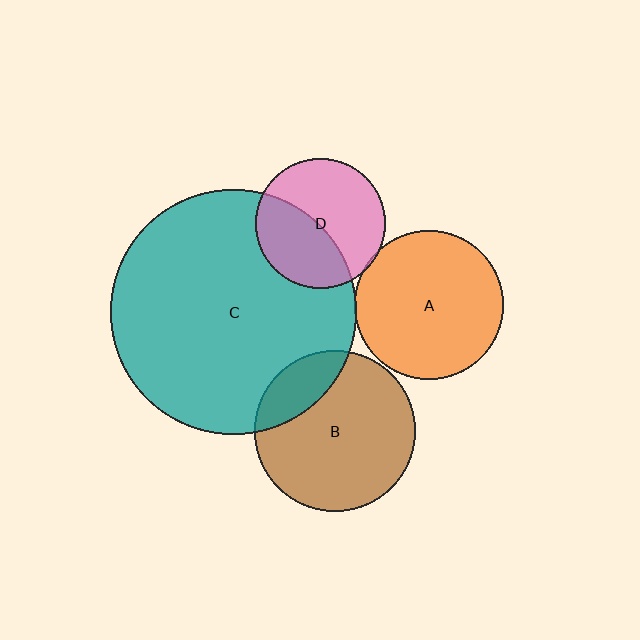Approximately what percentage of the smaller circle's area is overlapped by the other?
Approximately 5%.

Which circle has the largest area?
Circle C (teal).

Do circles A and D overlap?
Yes.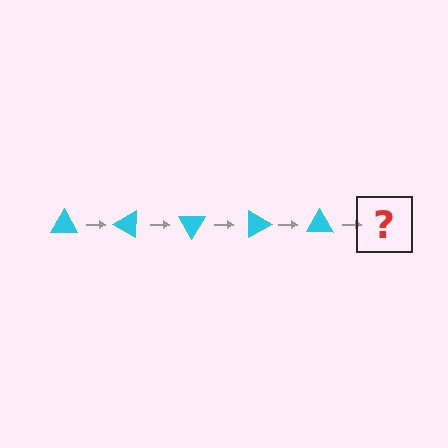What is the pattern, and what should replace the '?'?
The pattern is that the triangle rotates 30 degrees each step. The '?' should be a cyan triangle rotated 150 degrees.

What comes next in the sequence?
The next element should be a cyan triangle rotated 150 degrees.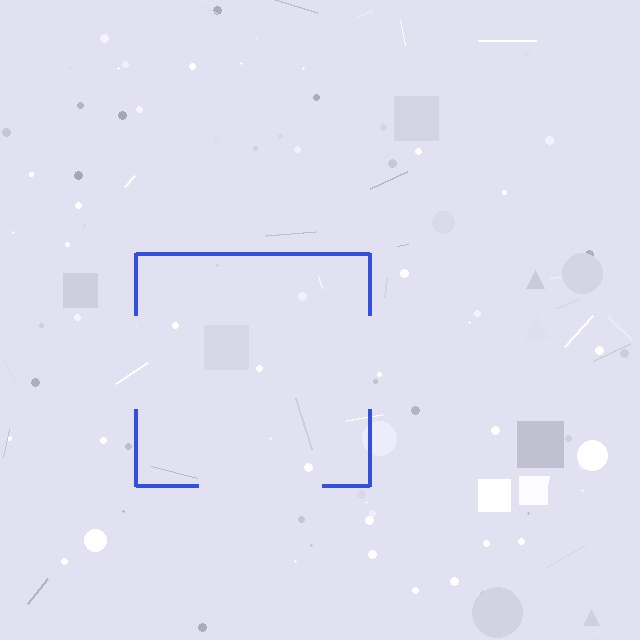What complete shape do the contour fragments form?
The contour fragments form a square.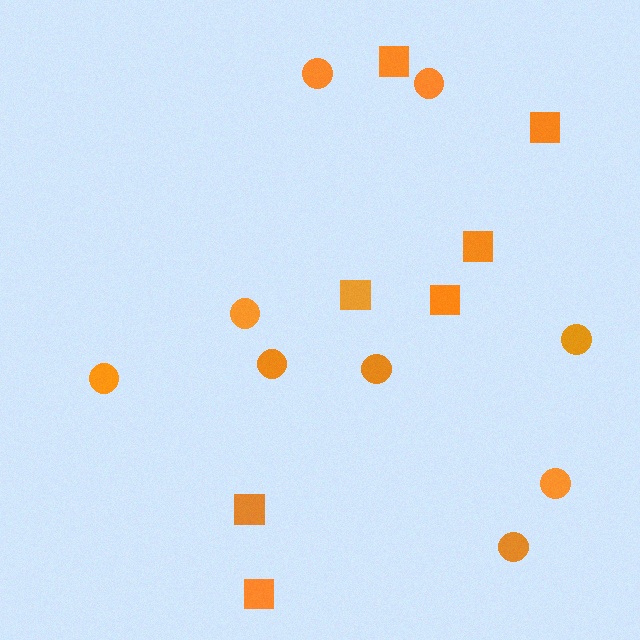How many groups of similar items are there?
There are 2 groups: one group of squares (7) and one group of circles (9).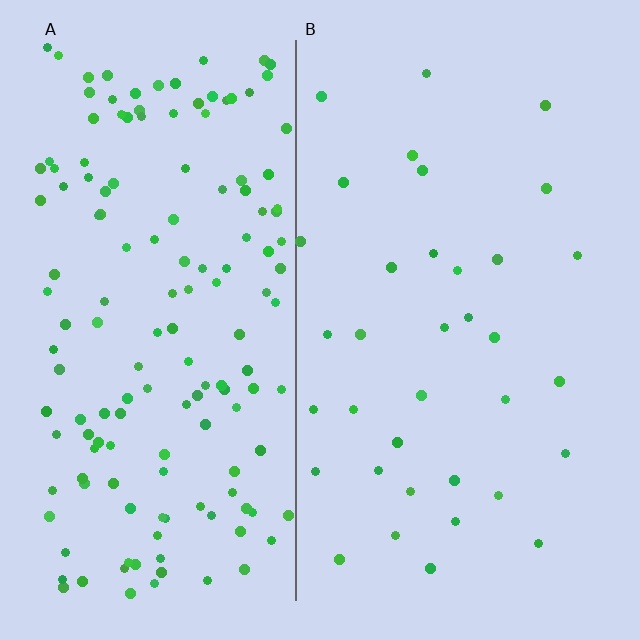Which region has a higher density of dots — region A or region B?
A (the left).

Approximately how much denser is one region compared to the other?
Approximately 4.3× — region A over region B.